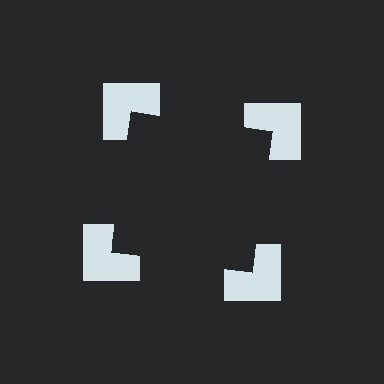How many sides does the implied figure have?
4 sides.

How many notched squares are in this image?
There are 4 — one at each vertex of the illusory square.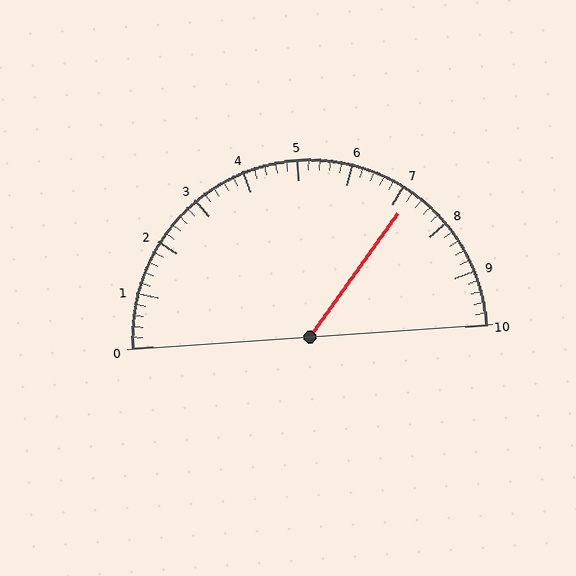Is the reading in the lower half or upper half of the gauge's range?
The reading is in the upper half of the range (0 to 10).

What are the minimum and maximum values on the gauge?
The gauge ranges from 0 to 10.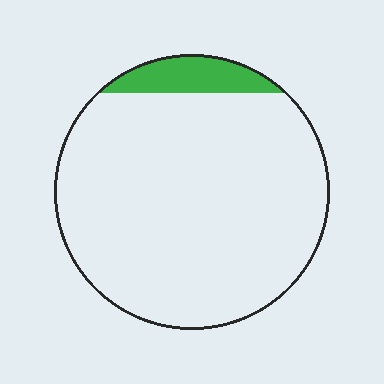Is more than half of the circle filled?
No.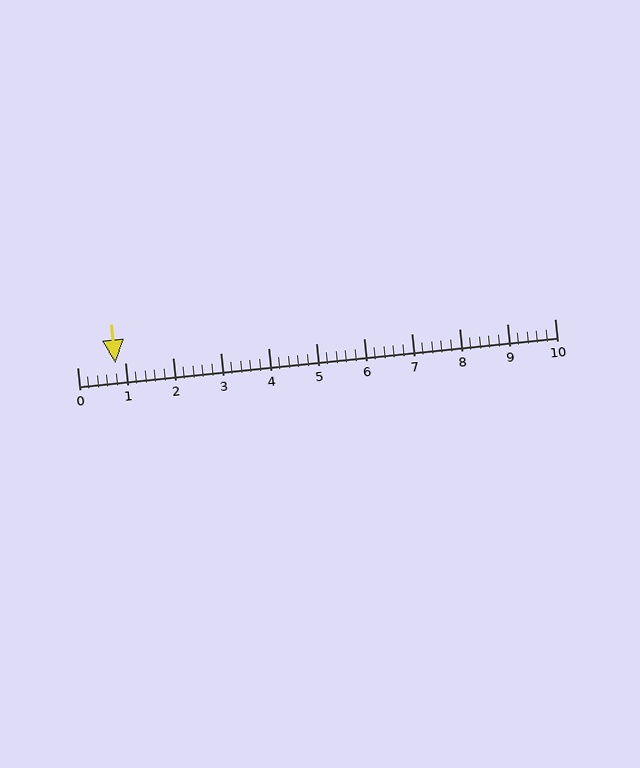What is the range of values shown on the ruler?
The ruler shows values from 0 to 10.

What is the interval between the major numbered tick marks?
The major tick marks are spaced 1 units apart.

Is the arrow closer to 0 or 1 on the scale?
The arrow is closer to 1.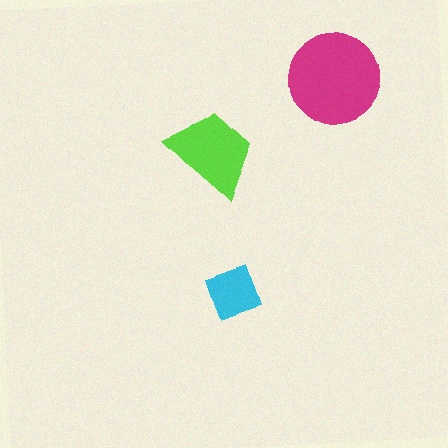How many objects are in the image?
There are 3 objects in the image.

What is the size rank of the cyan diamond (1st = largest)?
3rd.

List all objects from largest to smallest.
The magenta circle, the lime trapezoid, the cyan diamond.